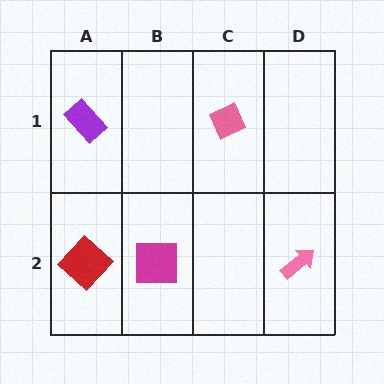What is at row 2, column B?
A magenta square.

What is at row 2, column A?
A red diamond.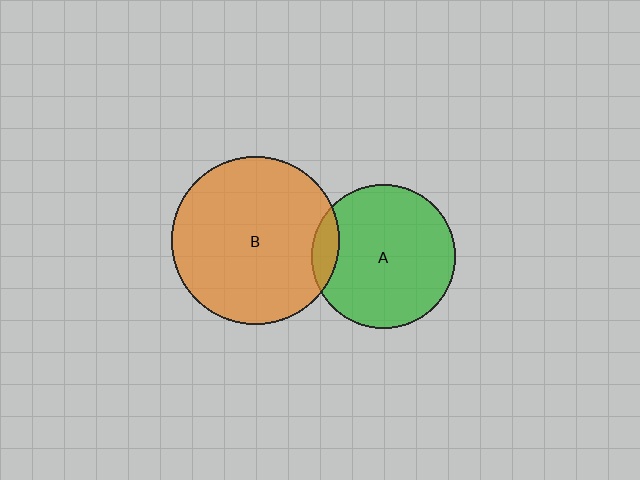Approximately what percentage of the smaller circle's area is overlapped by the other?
Approximately 10%.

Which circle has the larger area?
Circle B (orange).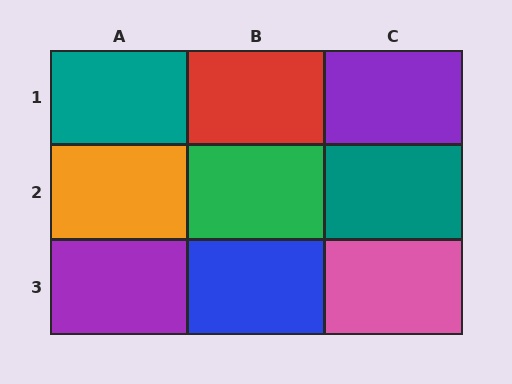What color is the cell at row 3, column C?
Pink.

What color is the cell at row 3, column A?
Purple.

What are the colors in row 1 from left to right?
Teal, red, purple.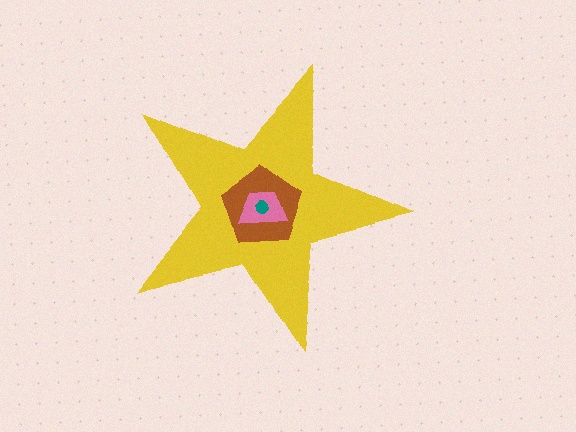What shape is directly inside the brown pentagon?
The pink trapezoid.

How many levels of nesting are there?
4.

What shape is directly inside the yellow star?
The brown pentagon.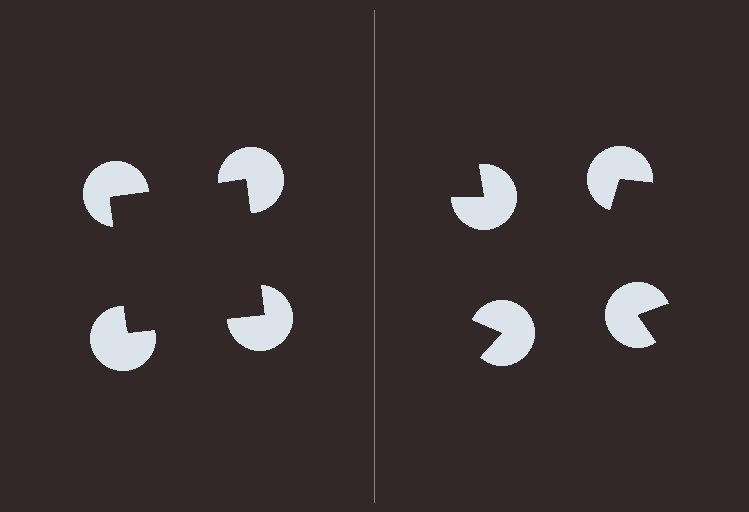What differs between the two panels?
The pac-man discs are positioned identically on both sides; only the wedge orientations differ. On the left they align to a square; on the right they are misaligned.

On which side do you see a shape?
An illusory square appears on the left side. On the right side the wedge cuts are rotated, so no coherent shape forms.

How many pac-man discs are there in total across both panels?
8 — 4 on each side.